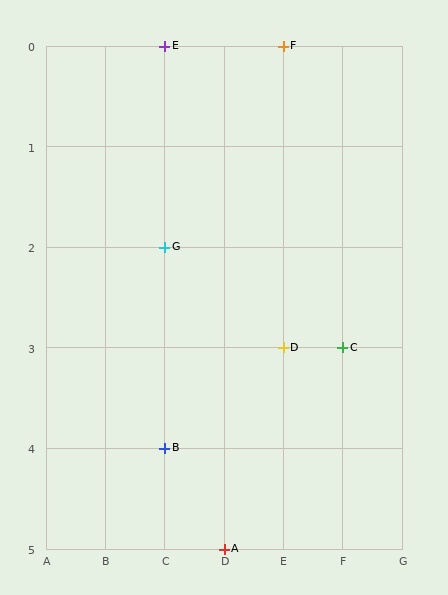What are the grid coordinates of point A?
Point A is at grid coordinates (D, 5).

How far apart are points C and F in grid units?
Points C and F are 1 column and 3 rows apart (about 3.2 grid units diagonally).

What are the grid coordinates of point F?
Point F is at grid coordinates (E, 0).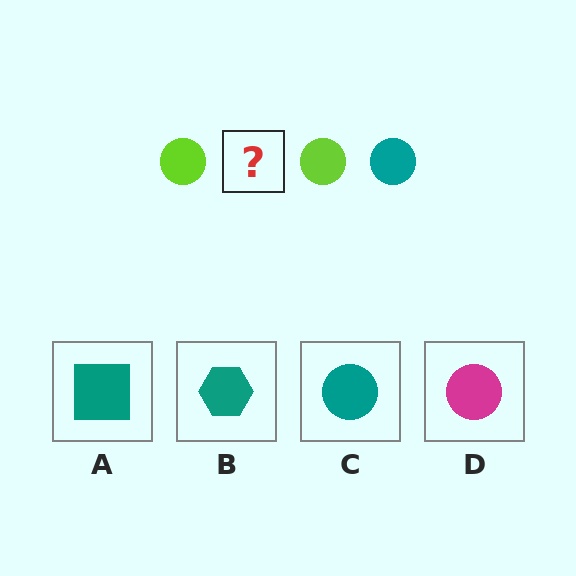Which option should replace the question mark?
Option C.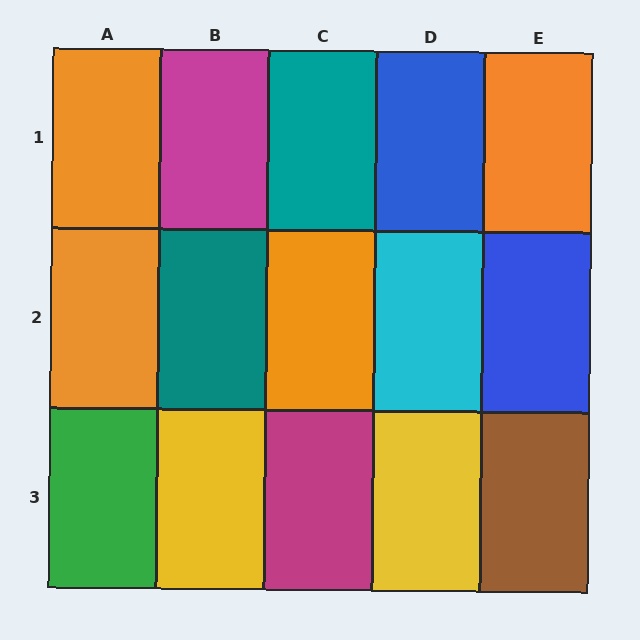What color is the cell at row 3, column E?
Brown.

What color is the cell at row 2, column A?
Orange.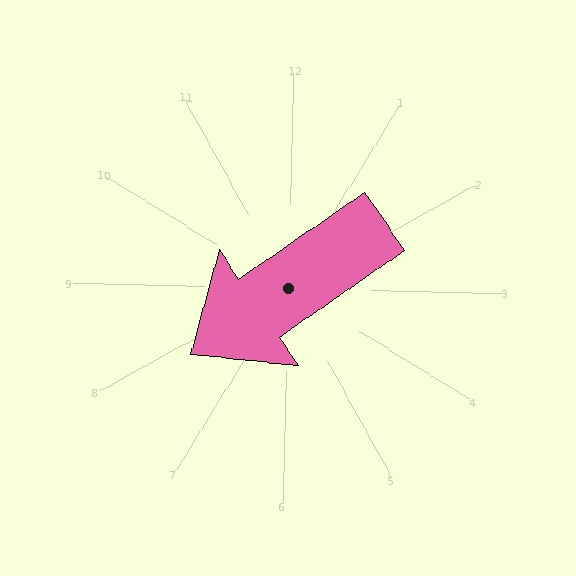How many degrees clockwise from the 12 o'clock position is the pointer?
Approximately 234 degrees.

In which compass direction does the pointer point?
Southwest.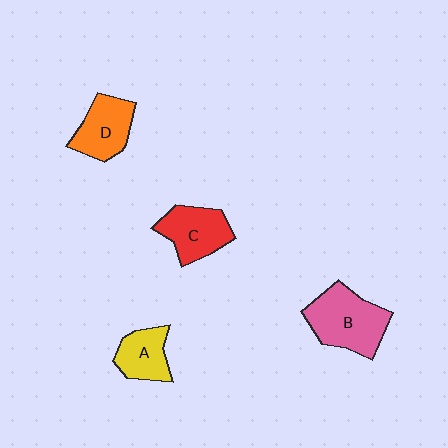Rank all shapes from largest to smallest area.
From largest to smallest: B (pink), C (red), D (orange), A (yellow).